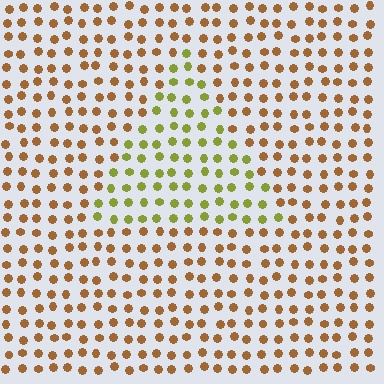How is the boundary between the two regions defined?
The boundary is defined purely by a slight shift in hue (about 46 degrees). Spacing, size, and orientation are identical on both sides.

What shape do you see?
I see a triangle.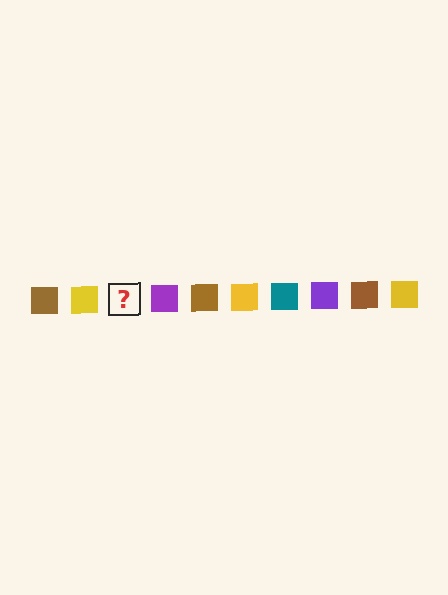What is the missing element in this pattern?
The missing element is a teal square.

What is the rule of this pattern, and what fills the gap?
The rule is that the pattern cycles through brown, yellow, teal, purple squares. The gap should be filled with a teal square.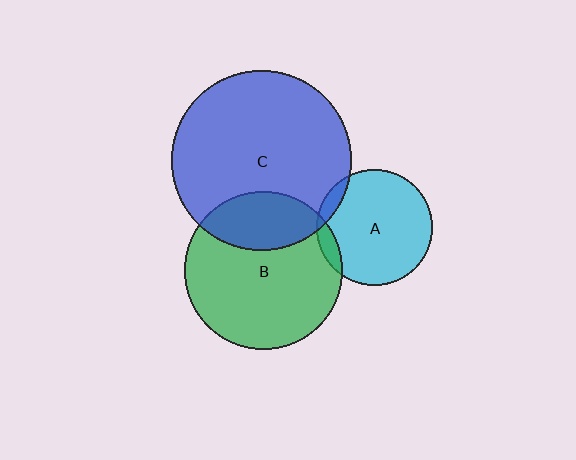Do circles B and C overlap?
Yes.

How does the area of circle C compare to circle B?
Approximately 1.3 times.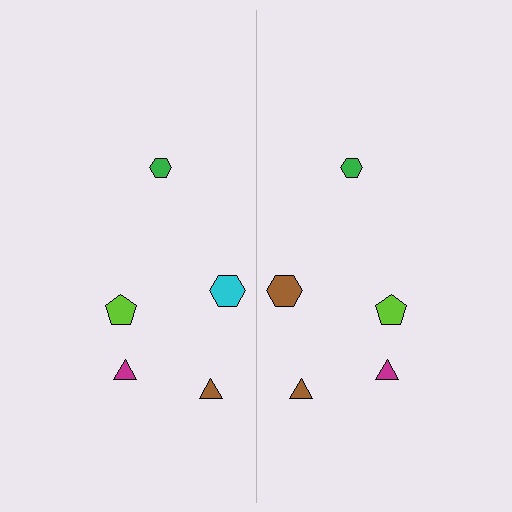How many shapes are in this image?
There are 10 shapes in this image.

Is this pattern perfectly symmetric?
No, the pattern is not perfectly symmetric. The brown hexagon on the right side breaks the symmetry — its mirror counterpart is cyan.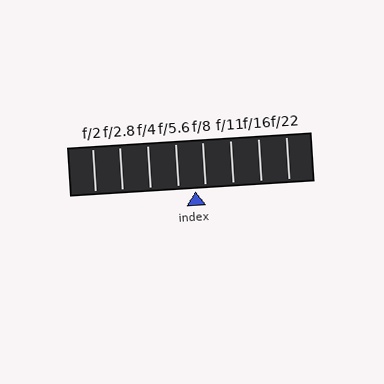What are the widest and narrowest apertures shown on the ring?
The widest aperture shown is f/2 and the narrowest is f/22.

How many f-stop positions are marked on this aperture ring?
There are 8 f-stop positions marked.